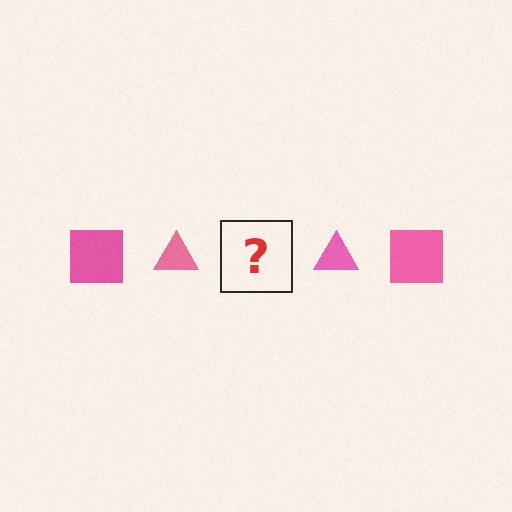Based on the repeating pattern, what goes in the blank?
The blank should be a pink square.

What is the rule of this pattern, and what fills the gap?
The rule is that the pattern cycles through square, triangle shapes in pink. The gap should be filled with a pink square.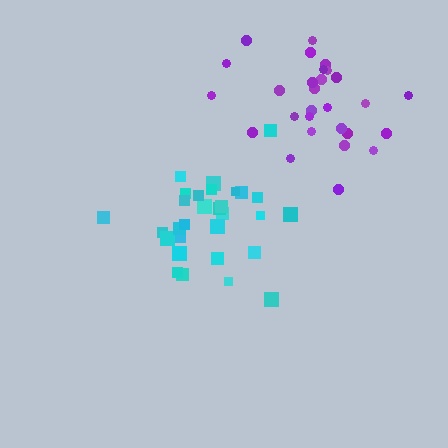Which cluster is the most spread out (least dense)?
Purple.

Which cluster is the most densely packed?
Cyan.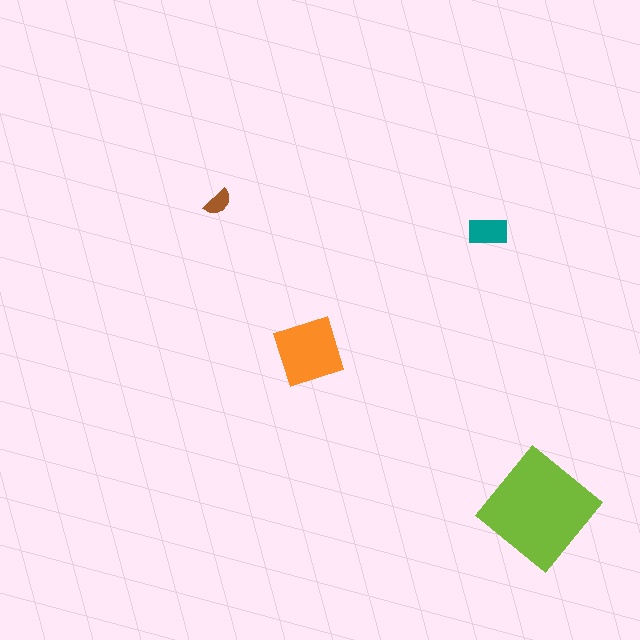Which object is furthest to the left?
The brown semicircle is leftmost.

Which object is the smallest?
The brown semicircle.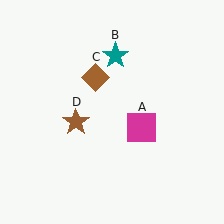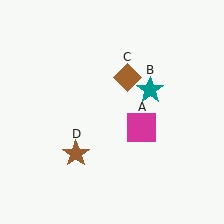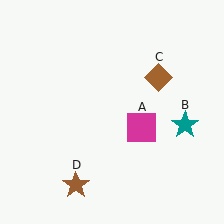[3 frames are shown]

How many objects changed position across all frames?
3 objects changed position: teal star (object B), brown diamond (object C), brown star (object D).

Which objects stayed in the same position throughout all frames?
Magenta square (object A) remained stationary.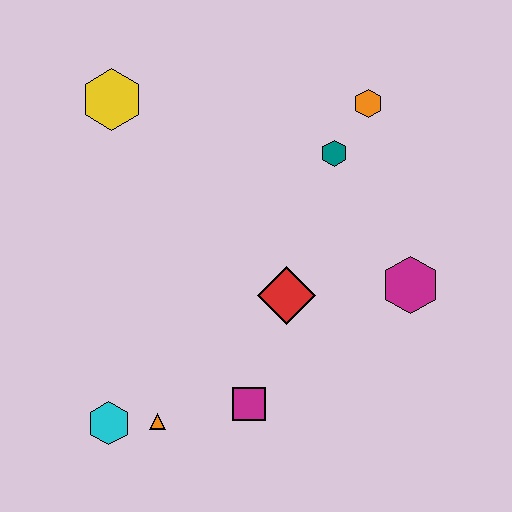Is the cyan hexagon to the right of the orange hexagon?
No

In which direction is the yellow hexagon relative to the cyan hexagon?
The yellow hexagon is above the cyan hexagon.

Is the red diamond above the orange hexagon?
No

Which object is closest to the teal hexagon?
The orange hexagon is closest to the teal hexagon.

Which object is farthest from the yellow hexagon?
The magenta hexagon is farthest from the yellow hexagon.